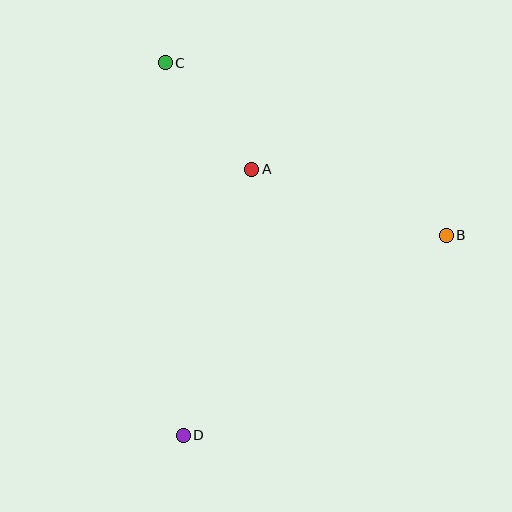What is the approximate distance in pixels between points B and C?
The distance between B and C is approximately 330 pixels.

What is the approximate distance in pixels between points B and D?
The distance between B and D is approximately 331 pixels.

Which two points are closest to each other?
Points A and C are closest to each other.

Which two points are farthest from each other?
Points C and D are farthest from each other.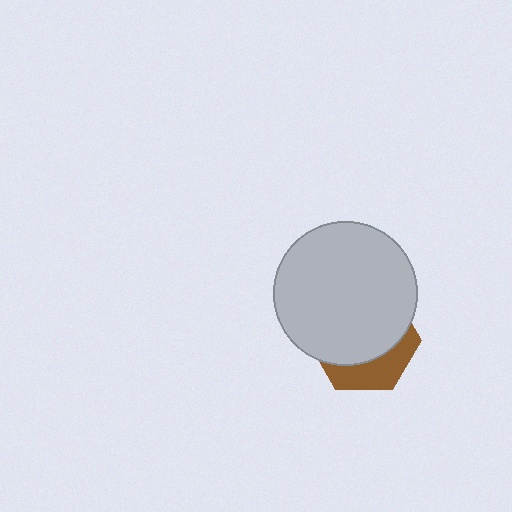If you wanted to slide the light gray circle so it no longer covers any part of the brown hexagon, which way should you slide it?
Slide it up — that is the most direct way to separate the two shapes.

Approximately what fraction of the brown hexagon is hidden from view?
Roughly 69% of the brown hexagon is hidden behind the light gray circle.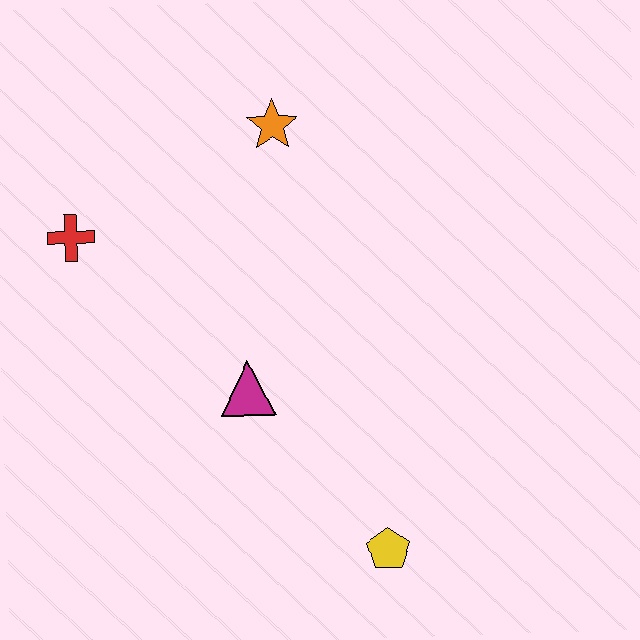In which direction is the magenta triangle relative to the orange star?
The magenta triangle is below the orange star.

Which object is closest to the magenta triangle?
The yellow pentagon is closest to the magenta triangle.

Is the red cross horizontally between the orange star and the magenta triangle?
No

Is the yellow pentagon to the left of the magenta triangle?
No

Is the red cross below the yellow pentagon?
No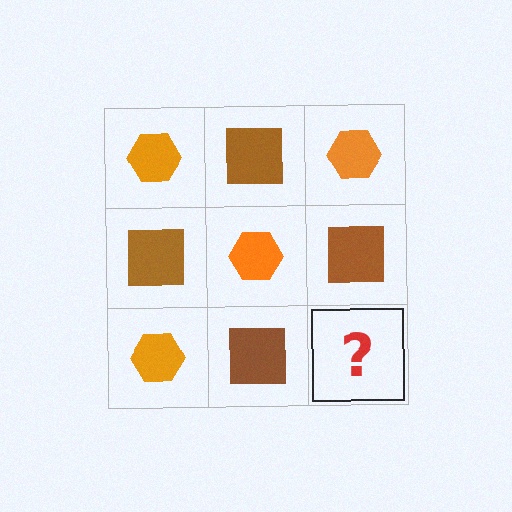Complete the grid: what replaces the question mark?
The question mark should be replaced with an orange hexagon.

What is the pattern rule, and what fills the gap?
The rule is that it alternates orange hexagon and brown square in a checkerboard pattern. The gap should be filled with an orange hexagon.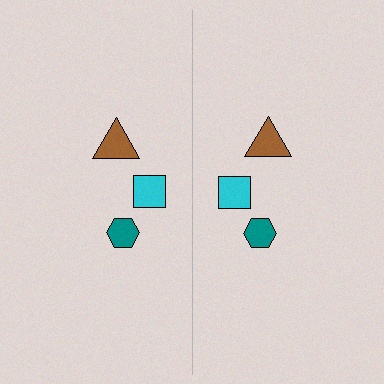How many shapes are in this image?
There are 6 shapes in this image.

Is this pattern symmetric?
Yes, this pattern has bilateral (reflection) symmetry.